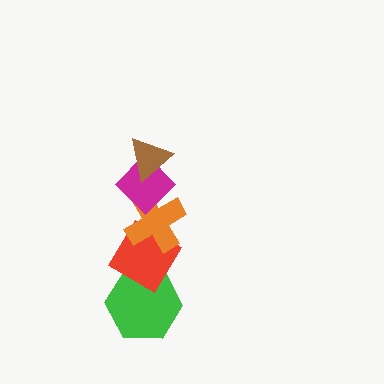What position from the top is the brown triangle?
The brown triangle is 1st from the top.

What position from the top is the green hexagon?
The green hexagon is 5th from the top.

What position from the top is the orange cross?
The orange cross is 3rd from the top.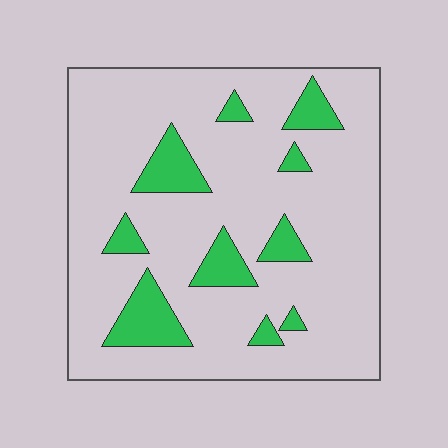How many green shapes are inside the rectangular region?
10.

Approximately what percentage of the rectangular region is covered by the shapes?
Approximately 15%.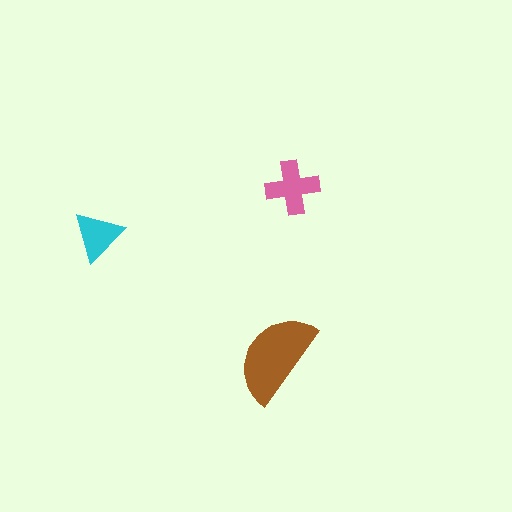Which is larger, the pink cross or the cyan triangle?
The pink cross.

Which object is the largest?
The brown semicircle.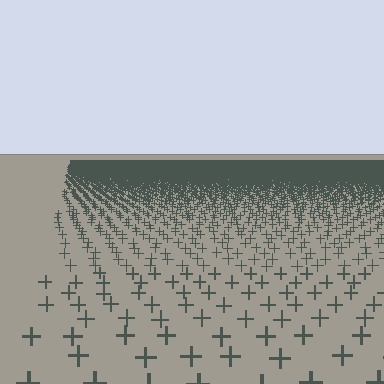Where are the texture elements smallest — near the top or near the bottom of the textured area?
Near the top.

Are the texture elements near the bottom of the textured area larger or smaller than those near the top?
Larger. Near the bottom, elements are closer to the viewer and appear at a bigger on-screen size.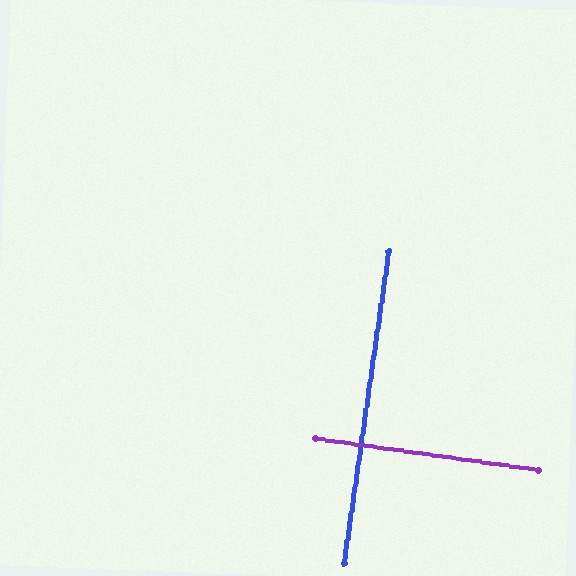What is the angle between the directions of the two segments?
Approximately 90 degrees.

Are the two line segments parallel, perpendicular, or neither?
Perpendicular — they meet at approximately 90°.